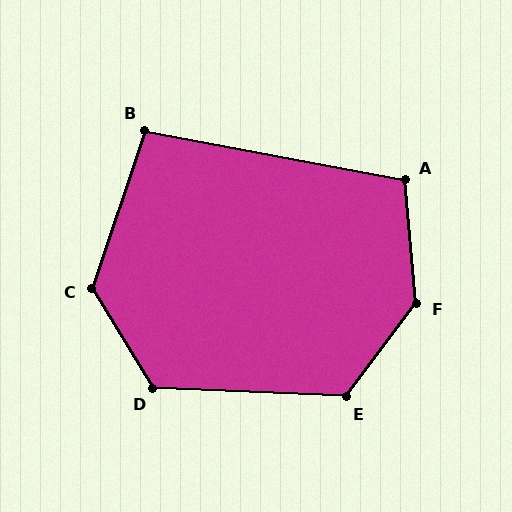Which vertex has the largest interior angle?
F, at approximately 138 degrees.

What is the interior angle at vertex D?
Approximately 124 degrees (obtuse).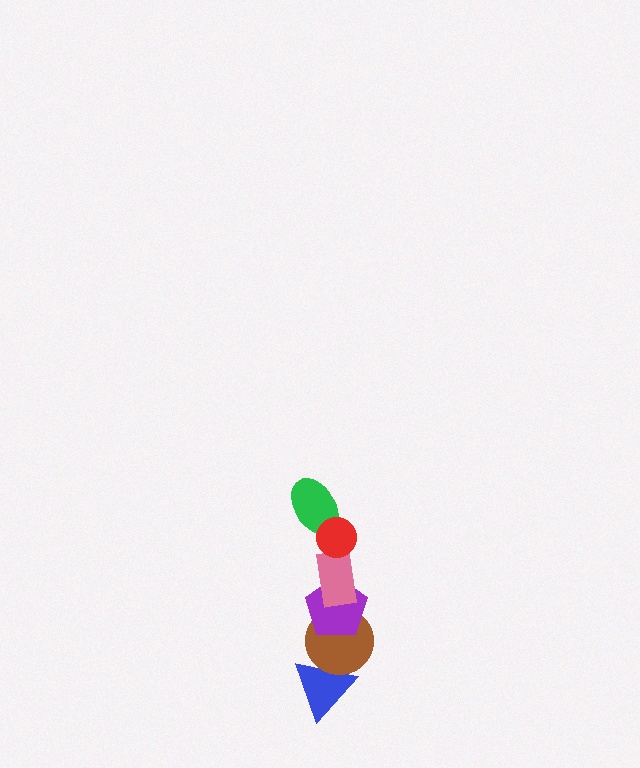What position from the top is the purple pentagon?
The purple pentagon is 4th from the top.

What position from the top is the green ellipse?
The green ellipse is 2nd from the top.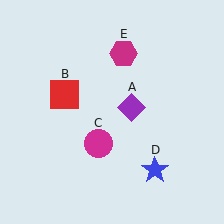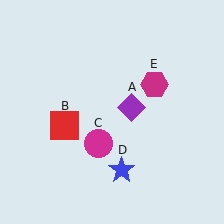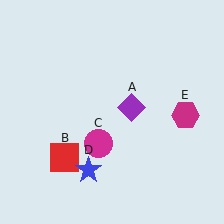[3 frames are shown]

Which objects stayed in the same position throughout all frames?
Purple diamond (object A) and magenta circle (object C) remained stationary.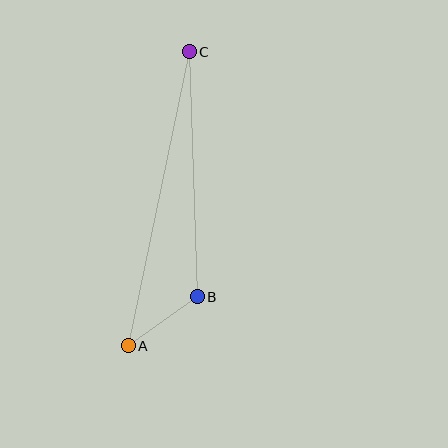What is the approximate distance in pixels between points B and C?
The distance between B and C is approximately 245 pixels.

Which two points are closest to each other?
Points A and B are closest to each other.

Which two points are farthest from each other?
Points A and C are farthest from each other.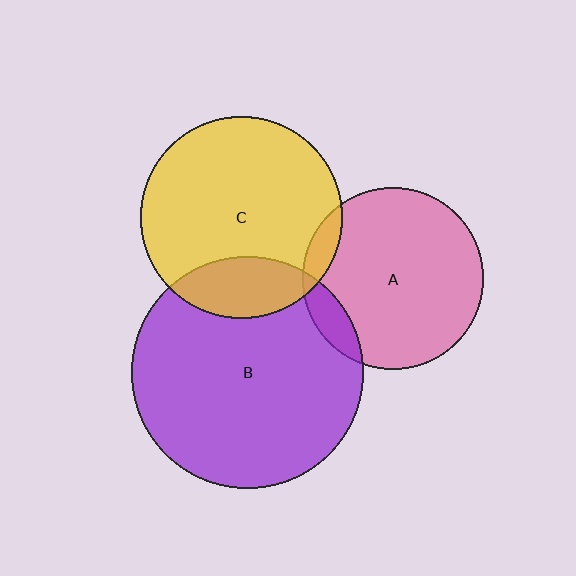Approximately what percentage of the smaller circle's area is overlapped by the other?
Approximately 20%.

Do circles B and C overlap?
Yes.